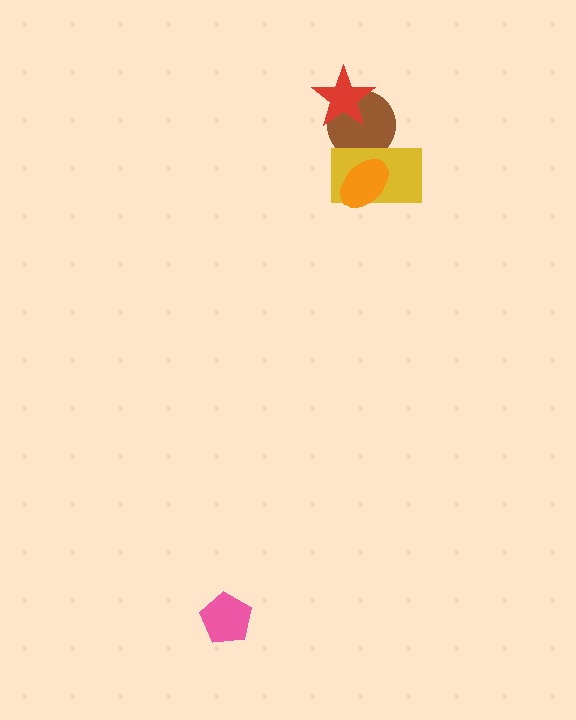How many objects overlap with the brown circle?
2 objects overlap with the brown circle.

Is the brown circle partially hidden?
Yes, it is partially covered by another shape.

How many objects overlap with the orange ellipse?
1 object overlaps with the orange ellipse.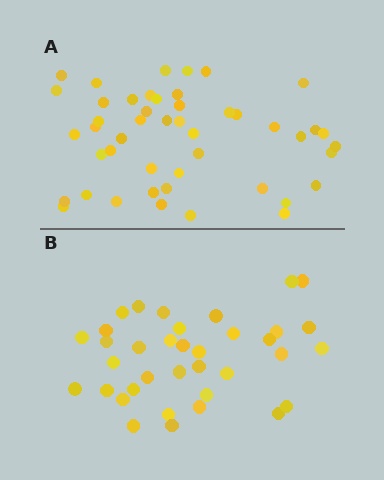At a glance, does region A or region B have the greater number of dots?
Region A (the top region) has more dots.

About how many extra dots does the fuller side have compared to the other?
Region A has roughly 12 or so more dots than region B.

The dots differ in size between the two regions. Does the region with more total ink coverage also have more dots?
No. Region B has more total ink coverage because its dots are larger, but region A actually contains more individual dots. Total area can be misleading — the number of items is what matters here.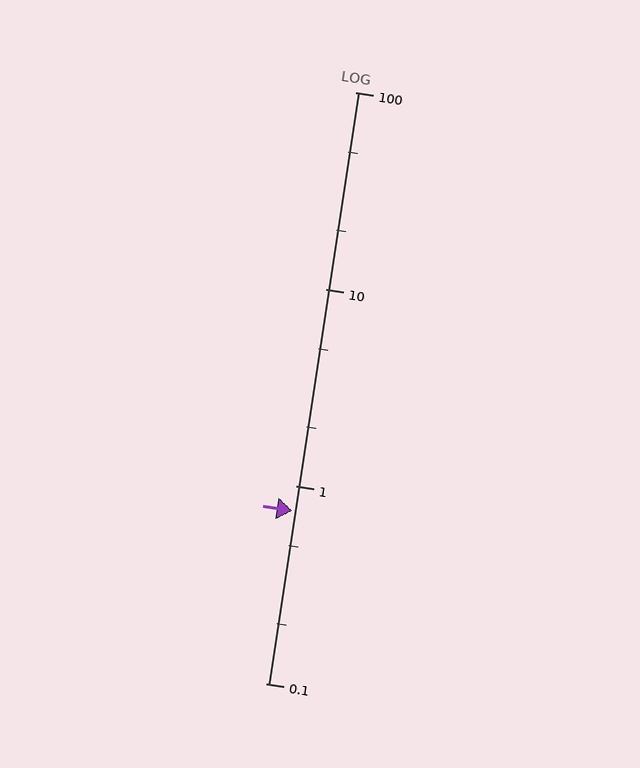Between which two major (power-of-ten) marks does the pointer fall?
The pointer is between 0.1 and 1.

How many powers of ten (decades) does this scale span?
The scale spans 3 decades, from 0.1 to 100.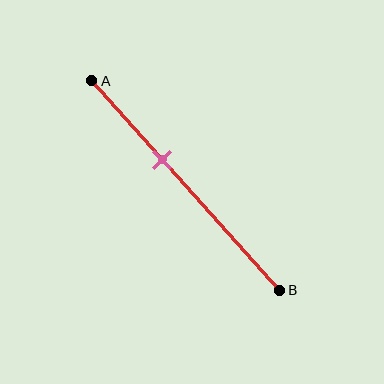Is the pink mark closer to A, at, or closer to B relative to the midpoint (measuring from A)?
The pink mark is closer to point A than the midpoint of segment AB.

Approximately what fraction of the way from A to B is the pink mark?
The pink mark is approximately 40% of the way from A to B.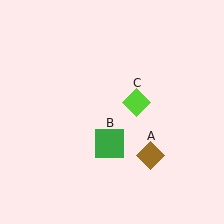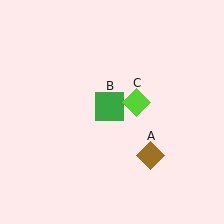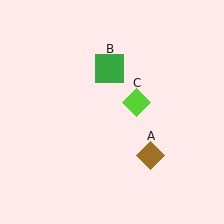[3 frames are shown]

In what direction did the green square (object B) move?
The green square (object B) moved up.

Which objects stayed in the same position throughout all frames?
Brown diamond (object A) and lime diamond (object C) remained stationary.